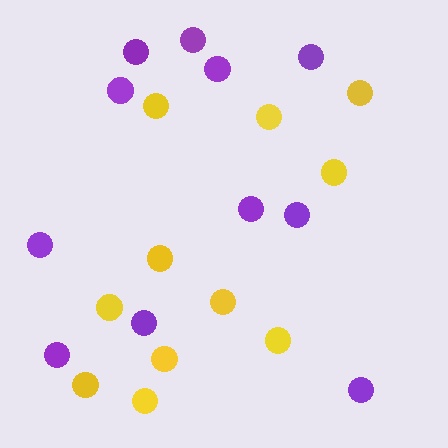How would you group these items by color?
There are 2 groups: one group of yellow circles (11) and one group of purple circles (11).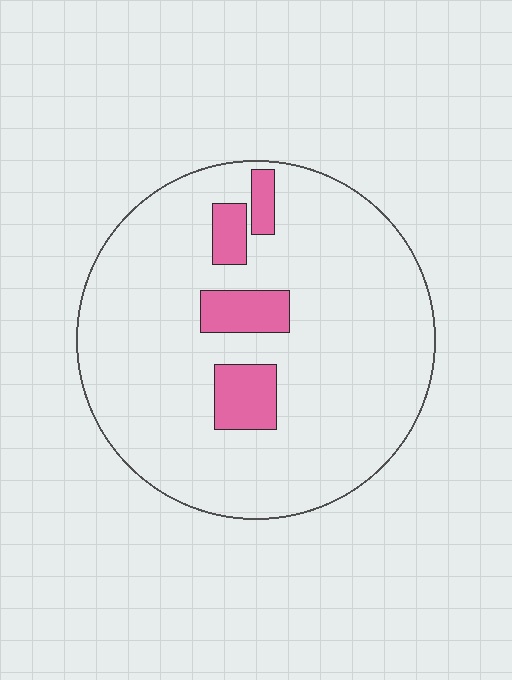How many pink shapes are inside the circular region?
4.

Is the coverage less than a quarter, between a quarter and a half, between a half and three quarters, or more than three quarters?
Less than a quarter.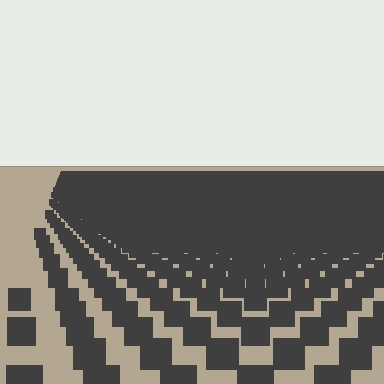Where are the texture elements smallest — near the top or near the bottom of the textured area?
Near the top.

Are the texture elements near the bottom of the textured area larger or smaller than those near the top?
Larger. Near the bottom, elements are closer to the viewer and appear at a bigger on-screen size.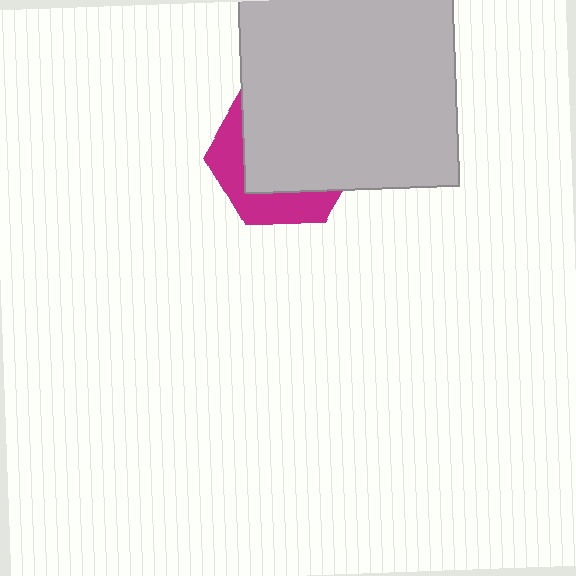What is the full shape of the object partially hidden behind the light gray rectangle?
The partially hidden object is a magenta hexagon.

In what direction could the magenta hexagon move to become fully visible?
The magenta hexagon could move toward the lower-left. That would shift it out from behind the light gray rectangle entirely.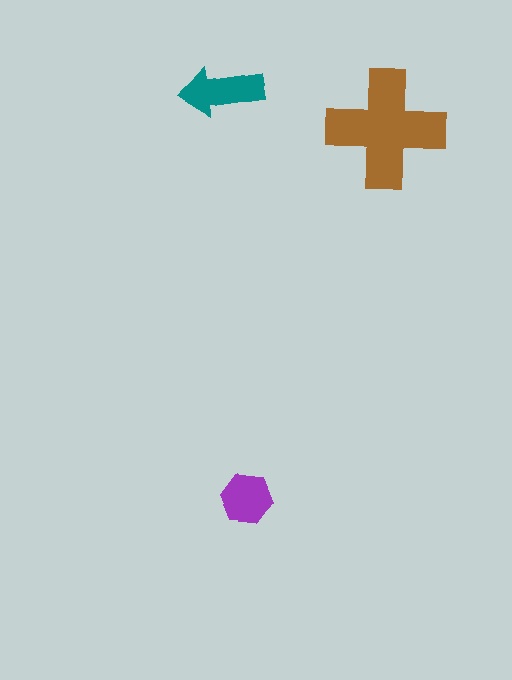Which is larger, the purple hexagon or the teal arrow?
The teal arrow.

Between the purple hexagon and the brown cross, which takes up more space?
The brown cross.